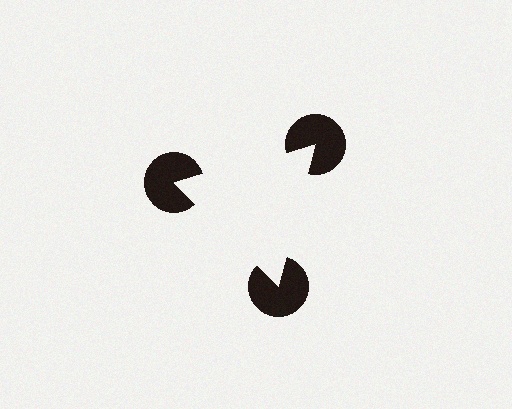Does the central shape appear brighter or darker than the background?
It typically appears slightly brighter than the background, even though no actual brightness change is drawn.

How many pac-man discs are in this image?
There are 3 — one at each vertex of the illusory triangle.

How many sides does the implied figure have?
3 sides.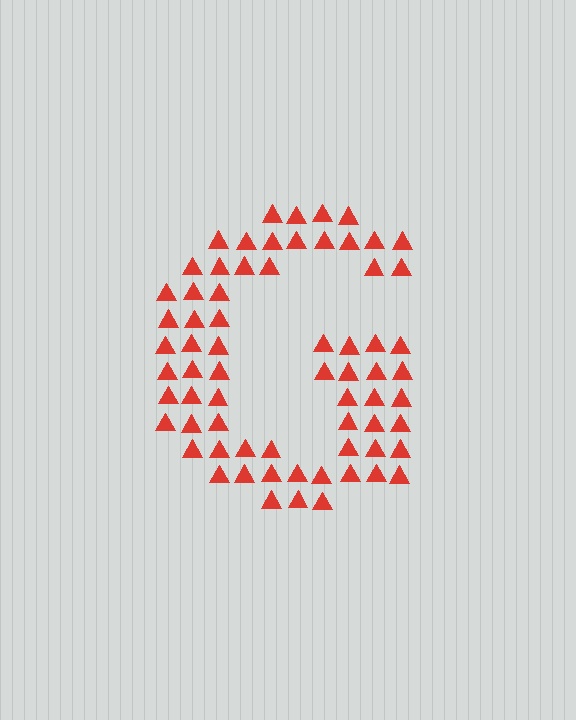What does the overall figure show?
The overall figure shows the letter G.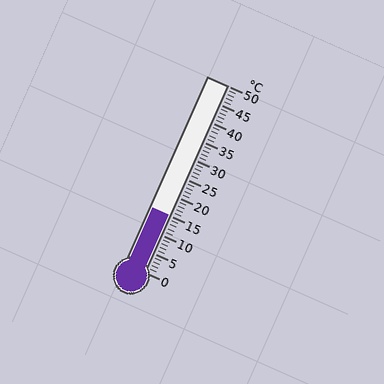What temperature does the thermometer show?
The thermometer shows approximately 15°C.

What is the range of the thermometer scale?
The thermometer scale ranges from 0°C to 50°C.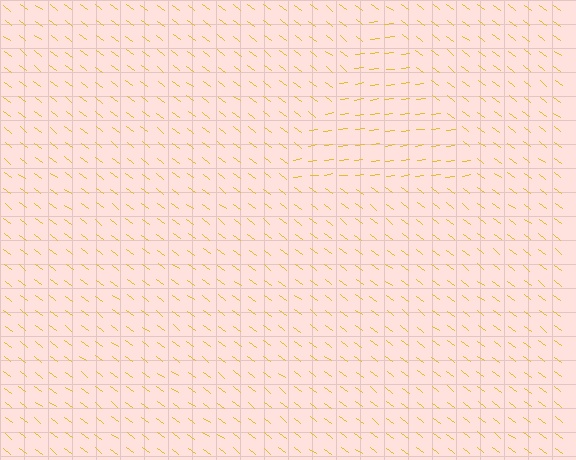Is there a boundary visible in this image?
Yes, there is a texture boundary formed by a change in line orientation.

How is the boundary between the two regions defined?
The boundary is defined purely by a change in line orientation (approximately 45 degrees difference). All lines are the same color and thickness.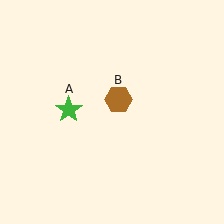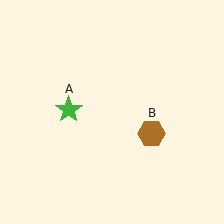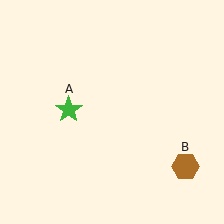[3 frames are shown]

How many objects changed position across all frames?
1 object changed position: brown hexagon (object B).